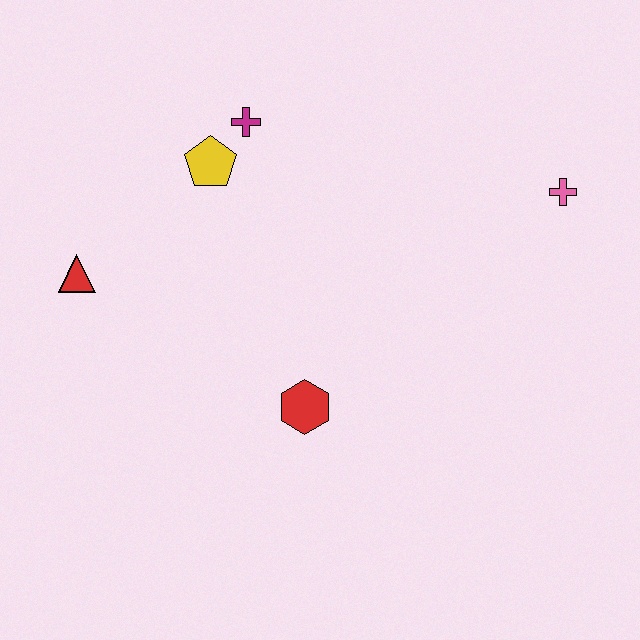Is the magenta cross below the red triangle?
No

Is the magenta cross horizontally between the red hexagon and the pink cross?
No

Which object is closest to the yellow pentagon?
The magenta cross is closest to the yellow pentagon.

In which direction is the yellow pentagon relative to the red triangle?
The yellow pentagon is to the right of the red triangle.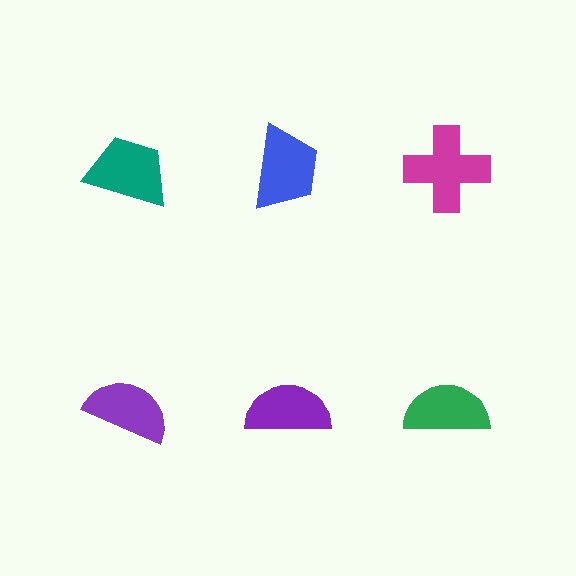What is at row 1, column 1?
A teal trapezoid.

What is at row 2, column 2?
A purple semicircle.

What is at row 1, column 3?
A magenta cross.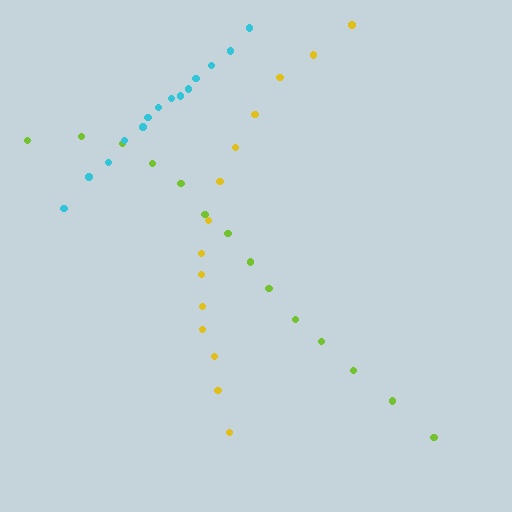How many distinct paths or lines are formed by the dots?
There are 3 distinct paths.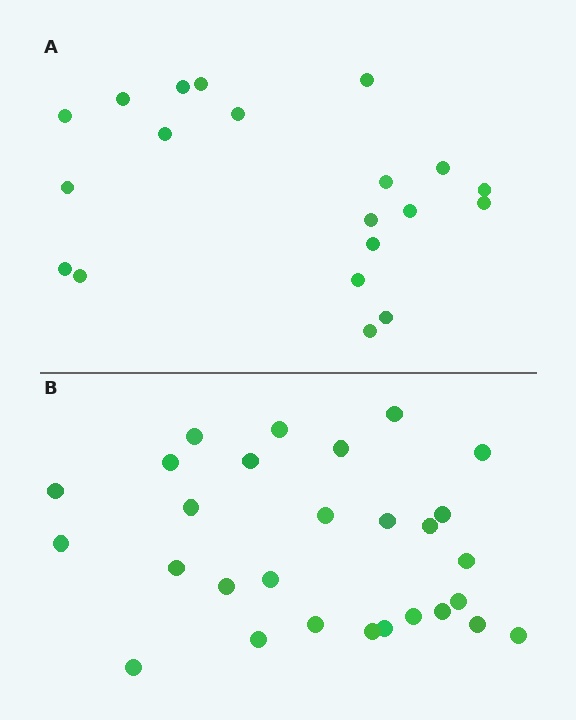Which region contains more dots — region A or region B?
Region B (the bottom region) has more dots.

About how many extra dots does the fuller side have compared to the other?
Region B has roughly 8 or so more dots than region A.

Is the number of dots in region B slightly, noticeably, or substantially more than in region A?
Region B has noticeably more, but not dramatically so. The ratio is roughly 1.4 to 1.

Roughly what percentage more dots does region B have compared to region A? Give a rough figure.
About 40% more.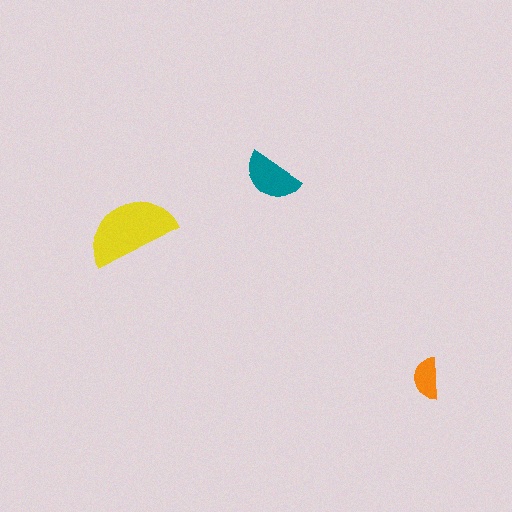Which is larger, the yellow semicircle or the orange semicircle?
The yellow one.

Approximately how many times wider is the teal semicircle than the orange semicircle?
About 1.5 times wider.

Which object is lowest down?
The orange semicircle is bottommost.